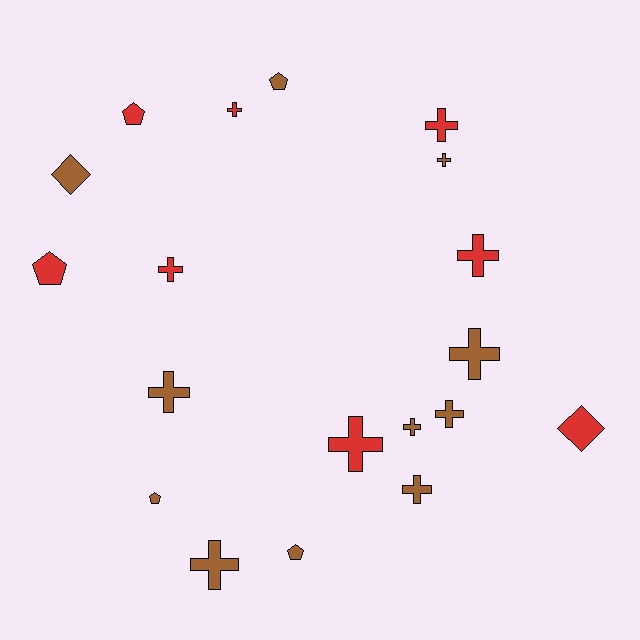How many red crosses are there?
There are 5 red crosses.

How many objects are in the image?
There are 19 objects.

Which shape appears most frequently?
Cross, with 12 objects.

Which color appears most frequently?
Brown, with 11 objects.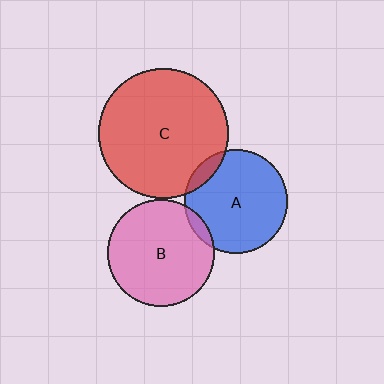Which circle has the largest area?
Circle C (red).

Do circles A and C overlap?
Yes.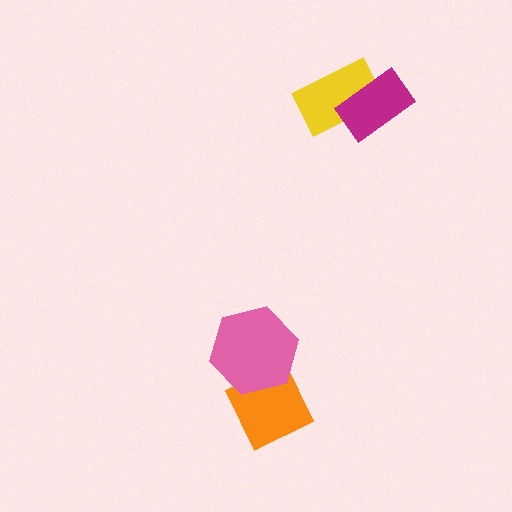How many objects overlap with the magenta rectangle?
1 object overlaps with the magenta rectangle.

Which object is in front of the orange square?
The pink hexagon is in front of the orange square.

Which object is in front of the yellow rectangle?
The magenta rectangle is in front of the yellow rectangle.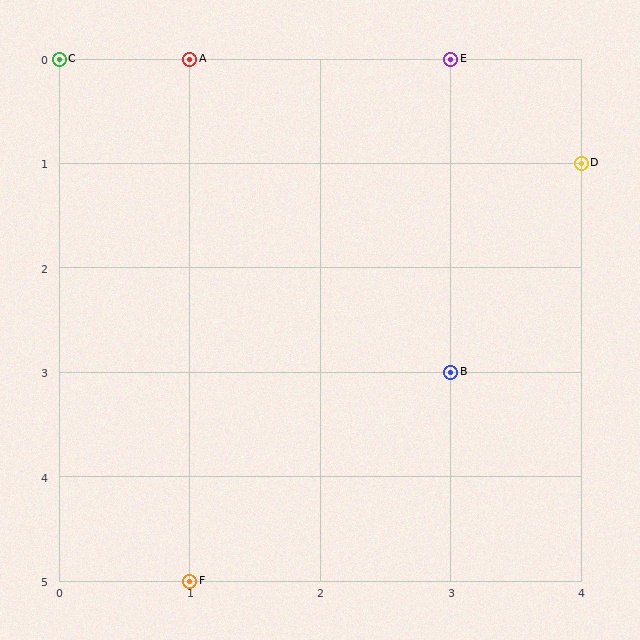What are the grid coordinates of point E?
Point E is at grid coordinates (3, 0).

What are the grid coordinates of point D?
Point D is at grid coordinates (4, 1).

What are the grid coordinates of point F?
Point F is at grid coordinates (1, 5).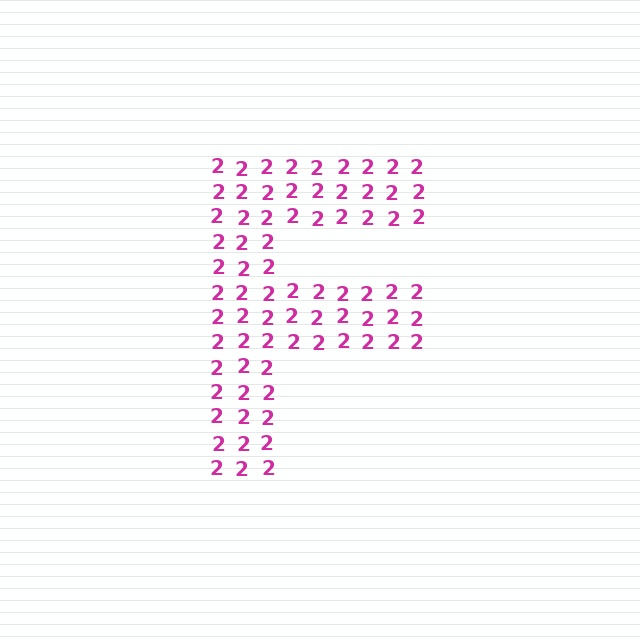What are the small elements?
The small elements are digit 2's.